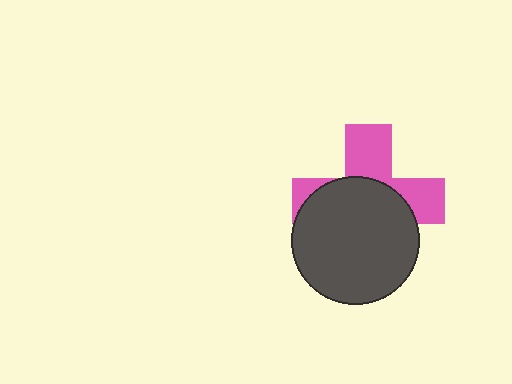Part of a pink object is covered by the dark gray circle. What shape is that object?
It is a cross.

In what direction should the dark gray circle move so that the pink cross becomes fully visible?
The dark gray circle should move down. That is the shortest direction to clear the overlap and leave the pink cross fully visible.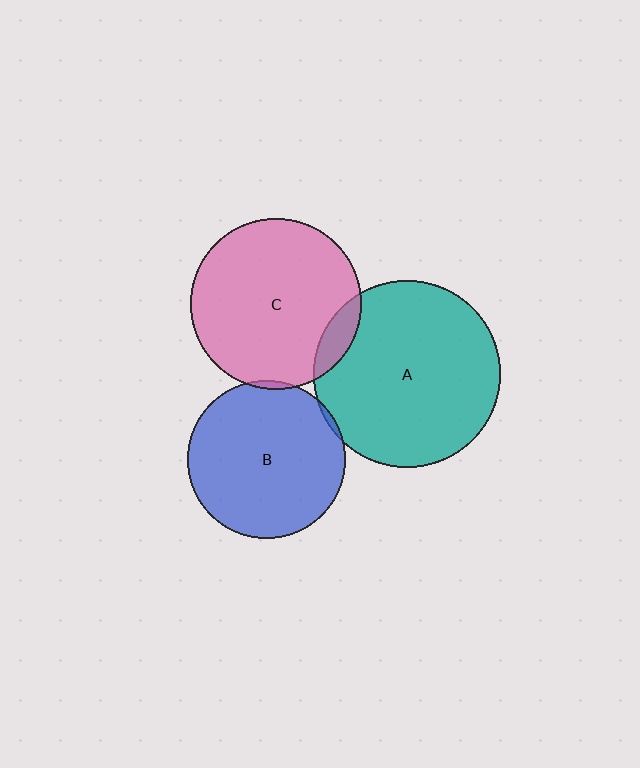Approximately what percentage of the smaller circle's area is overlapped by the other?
Approximately 5%.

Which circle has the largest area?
Circle A (teal).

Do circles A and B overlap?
Yes.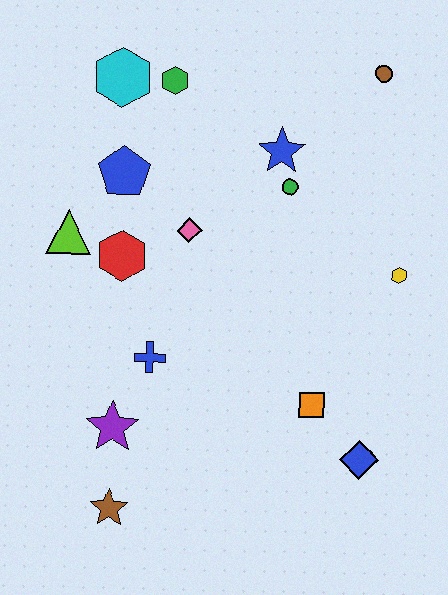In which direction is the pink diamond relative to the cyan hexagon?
The pink diamond is below the cyan hexagon.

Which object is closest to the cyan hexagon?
The green hexagon is closest to the cyan hexagon.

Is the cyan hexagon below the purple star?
No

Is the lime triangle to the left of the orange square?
Yes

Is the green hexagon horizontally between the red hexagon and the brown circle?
Yes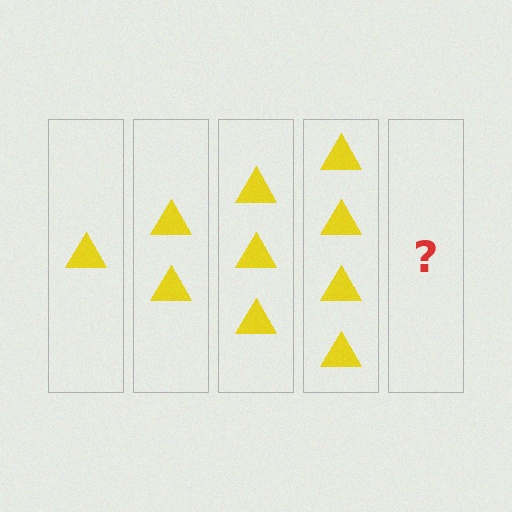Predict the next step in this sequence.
The next step is 5 triangles.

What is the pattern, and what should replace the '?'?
The pattern is that each step adds one more triangle. The '?' should be 5 triangles.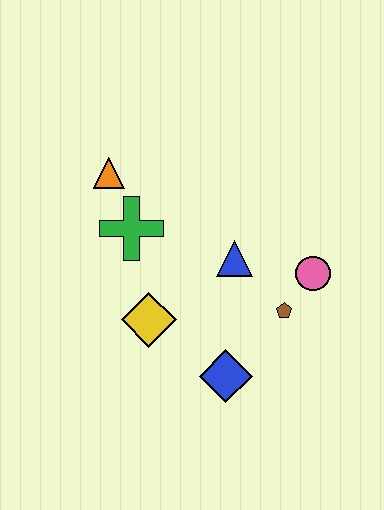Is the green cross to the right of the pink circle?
No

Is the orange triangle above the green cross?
Yes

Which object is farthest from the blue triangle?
The orange triangle is farthest from the blue triangle.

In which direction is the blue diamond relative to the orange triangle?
The blue diamond is below the orange triangle.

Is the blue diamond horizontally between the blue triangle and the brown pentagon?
No